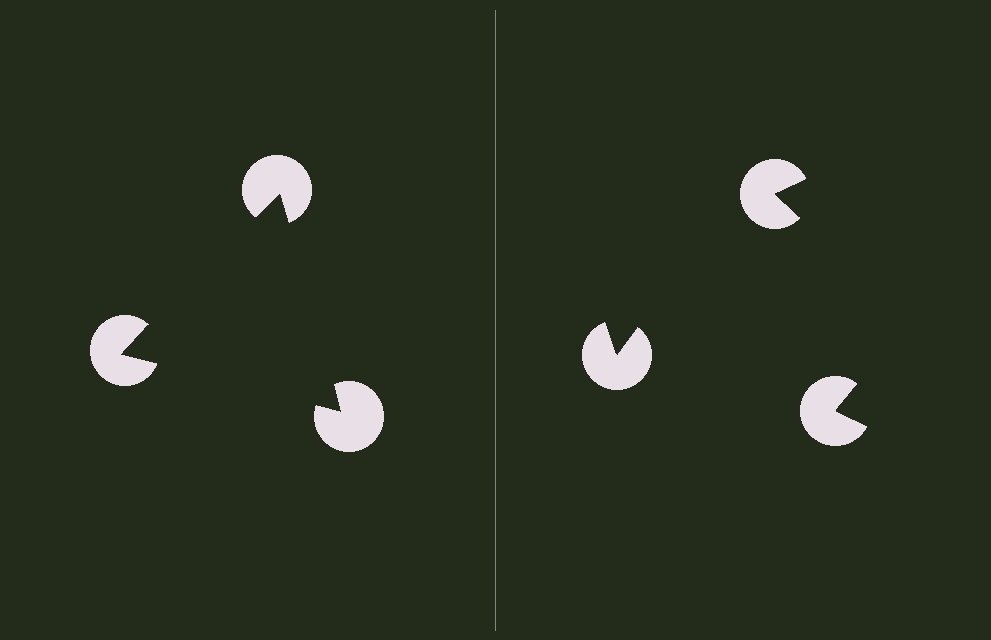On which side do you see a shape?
An illusory triangle appears on the left side. On the right side the wedge cuts are rotated, so no coherent shape forms.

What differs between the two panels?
The pac-man discs are positioned identically on both sides; only the wedge orientations differ. On the left they align to a triangle; on the right they are misaligned.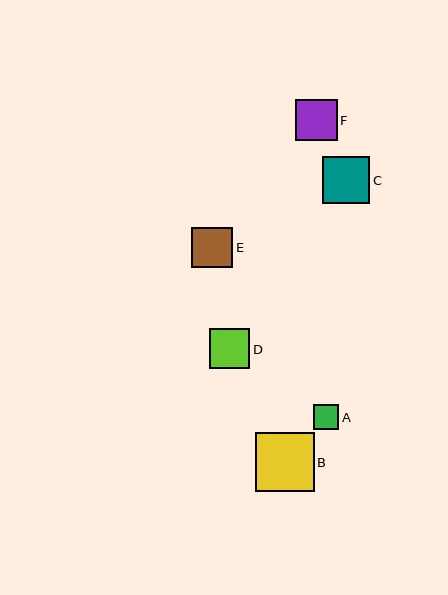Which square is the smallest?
Square A is the smallest with a size of approximately 26 pixels.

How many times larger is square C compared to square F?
Square C is approximately 1.1 times the size of square F.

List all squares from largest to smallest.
From largest to smallest: B, C, F, E, D, A.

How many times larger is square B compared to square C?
Square B is approximately 1.2 times the size of square C.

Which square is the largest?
Square B is the largest with a size of approximately 58 pixels.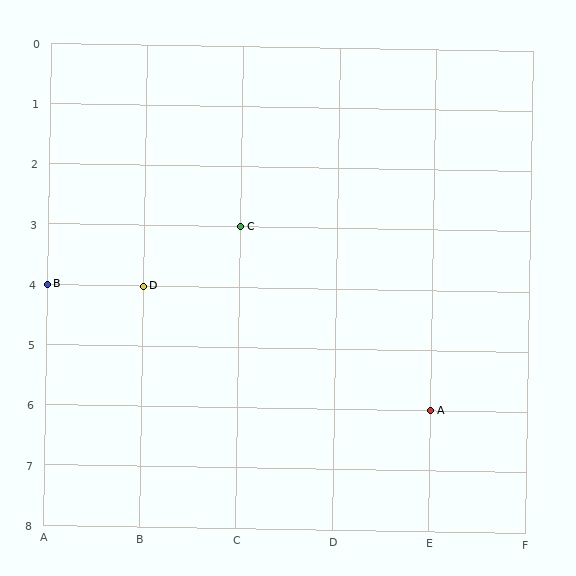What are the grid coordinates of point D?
Point D is at grid coordinates (B, 4).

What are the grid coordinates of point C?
Point C is at grid coordinates (C, 3).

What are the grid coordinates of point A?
Point A is at grid coordinates (E, 6).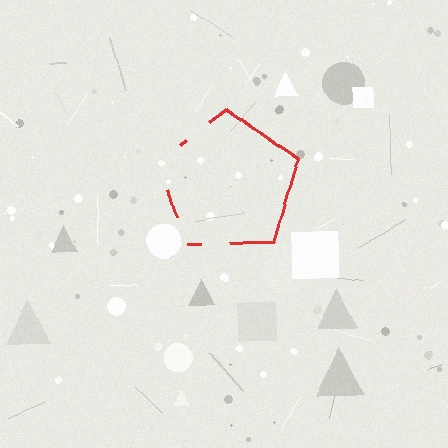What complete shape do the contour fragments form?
The contour fragments form a pentagon.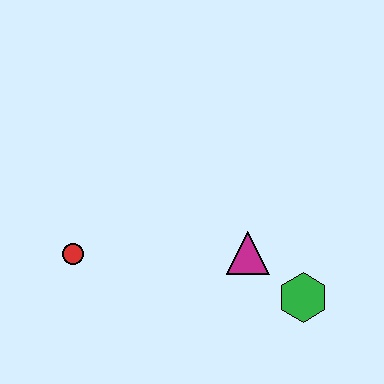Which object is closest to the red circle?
The magenta triangle is closest to the red circle.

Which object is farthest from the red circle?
The green hexagon is farthest from the red circle.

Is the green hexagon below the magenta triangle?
Yes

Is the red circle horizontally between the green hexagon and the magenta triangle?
No